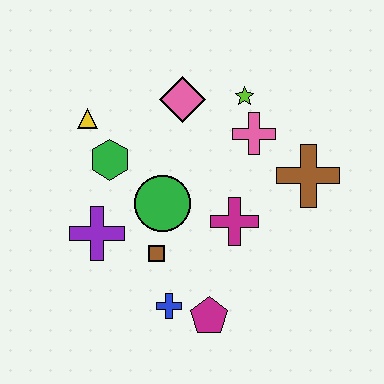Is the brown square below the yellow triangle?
Yes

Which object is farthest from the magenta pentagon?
The yellow triangle is farthest from the magenta pentagon.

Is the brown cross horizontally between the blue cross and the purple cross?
No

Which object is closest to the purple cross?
The brown square is closest to the purple cross.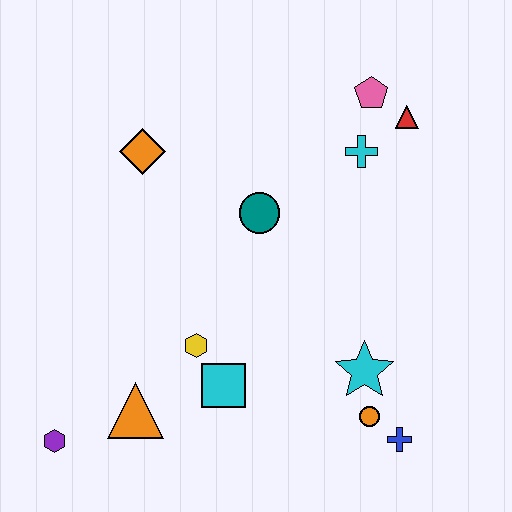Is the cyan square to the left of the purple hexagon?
No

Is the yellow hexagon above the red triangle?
No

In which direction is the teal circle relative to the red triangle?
The teal circle is to the left of the red triangle.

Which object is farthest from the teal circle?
The purple hexagon is farthest from the teal circle.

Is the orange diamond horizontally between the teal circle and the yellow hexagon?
No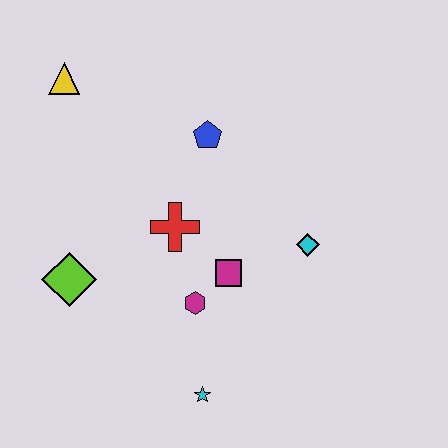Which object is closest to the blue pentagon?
The red cross is closest to the blue pentagon.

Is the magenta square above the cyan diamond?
No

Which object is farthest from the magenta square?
The yellow triangle is farthest from the magenta square.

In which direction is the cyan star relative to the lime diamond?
The cyan star is to the right of the lime diamond.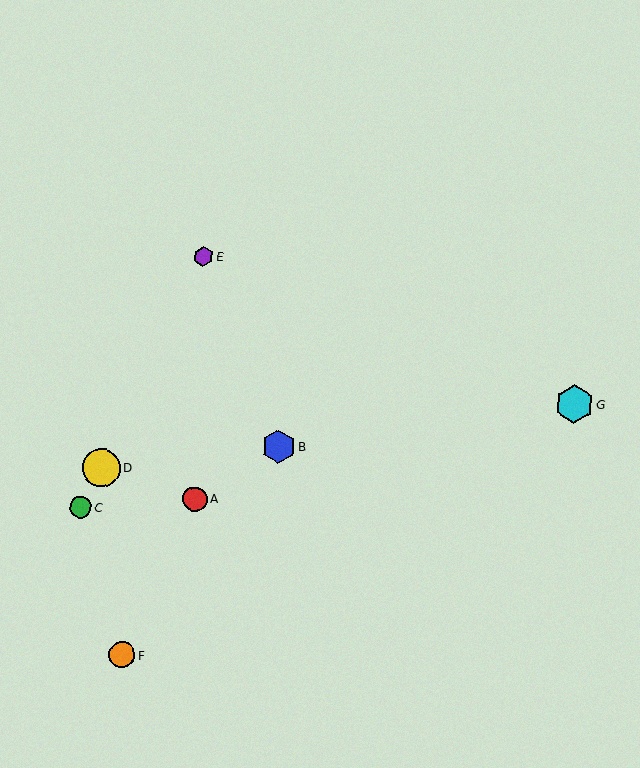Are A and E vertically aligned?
Yes, both are at x≈195.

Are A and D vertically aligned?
No, A is at x≈195 and D is at x≈101.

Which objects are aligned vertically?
Objects A, E are aligned vertically.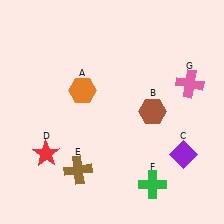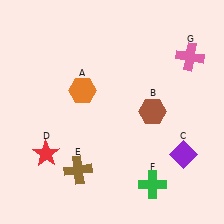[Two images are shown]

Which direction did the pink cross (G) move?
The pink cross (G) moved up.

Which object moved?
The pink cross (G) moved up.